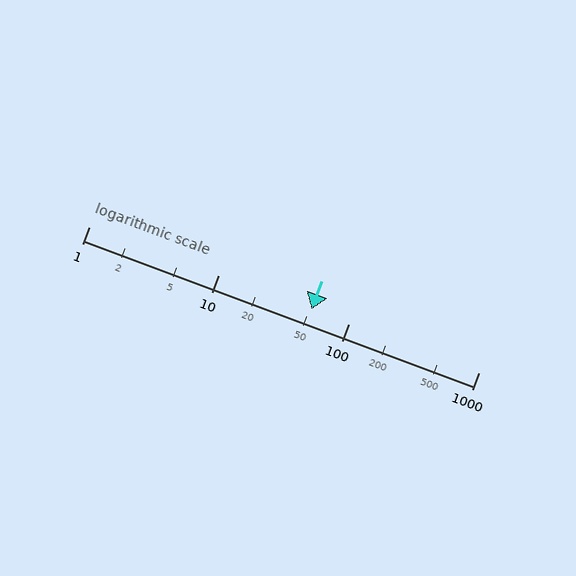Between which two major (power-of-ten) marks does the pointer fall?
The pointer is between 10 and 100.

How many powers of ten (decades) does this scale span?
The scale spans 3 decades, from 1 to 1000.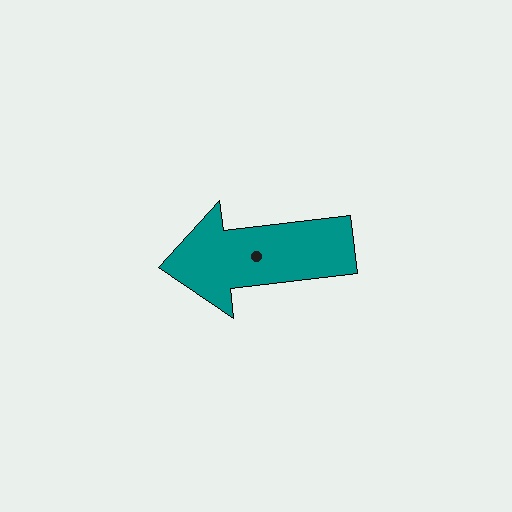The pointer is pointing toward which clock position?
Roughly 9 o'clock.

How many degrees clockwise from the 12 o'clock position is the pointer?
Approximately 263 degrees.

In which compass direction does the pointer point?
West.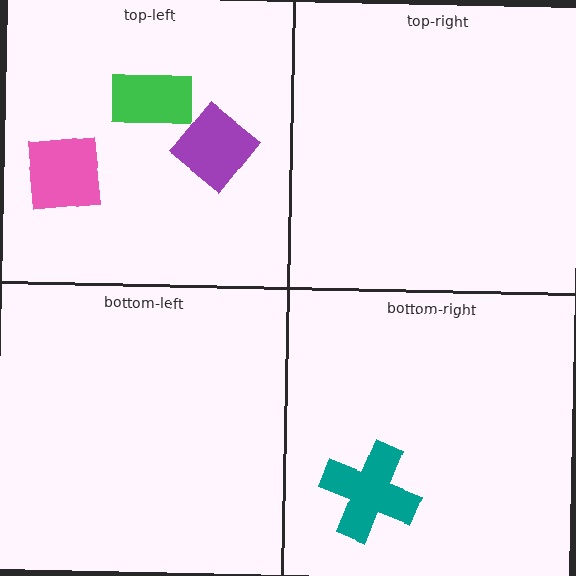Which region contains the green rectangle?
The top-left region.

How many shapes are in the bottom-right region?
1.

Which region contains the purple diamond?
The top-left region.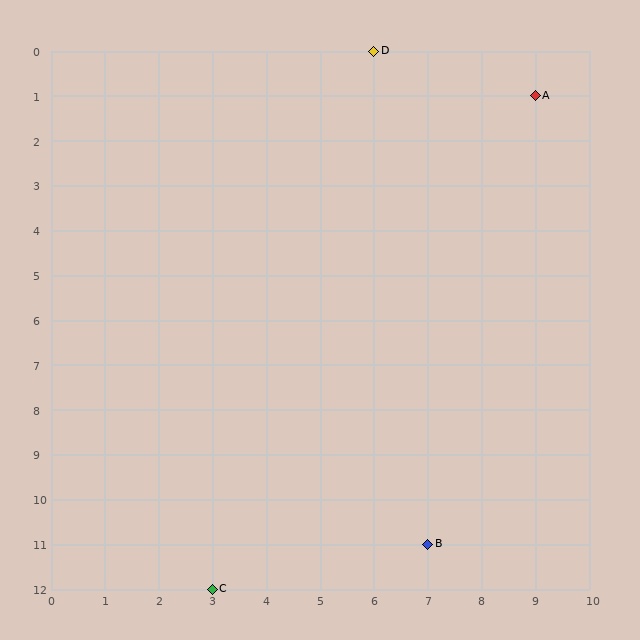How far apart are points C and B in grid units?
Points C and B are 4 columns and 1 row apart (about 4.1 grid units diagonally).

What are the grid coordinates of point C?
Point C is at grid coordinates (3, 12).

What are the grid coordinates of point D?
Point D is at grid coordinates (6, 0).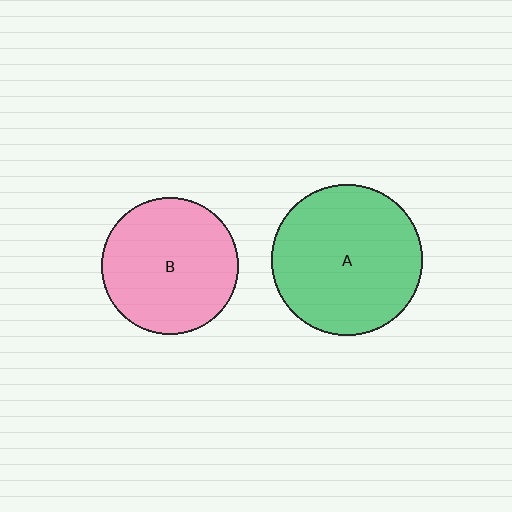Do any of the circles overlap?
No, none of the circles overlap.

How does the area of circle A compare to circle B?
Approximately 1.2 times.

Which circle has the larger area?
Circle A (green).